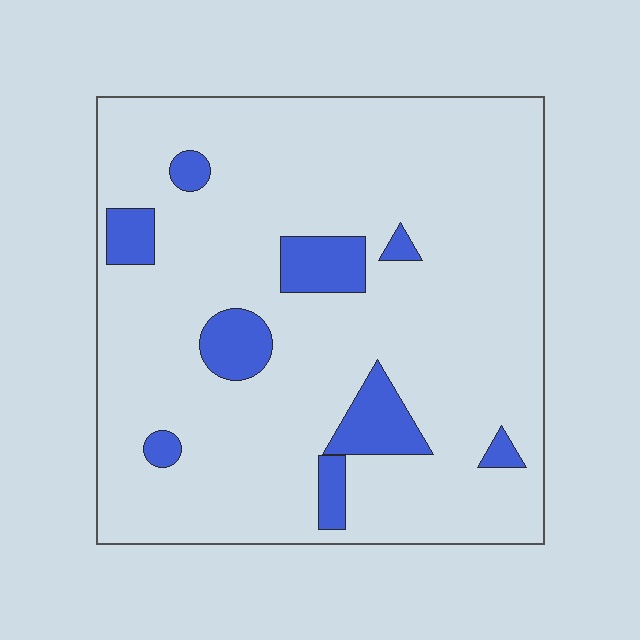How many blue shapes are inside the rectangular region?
9.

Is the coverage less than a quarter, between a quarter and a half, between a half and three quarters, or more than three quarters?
Less than a quarter.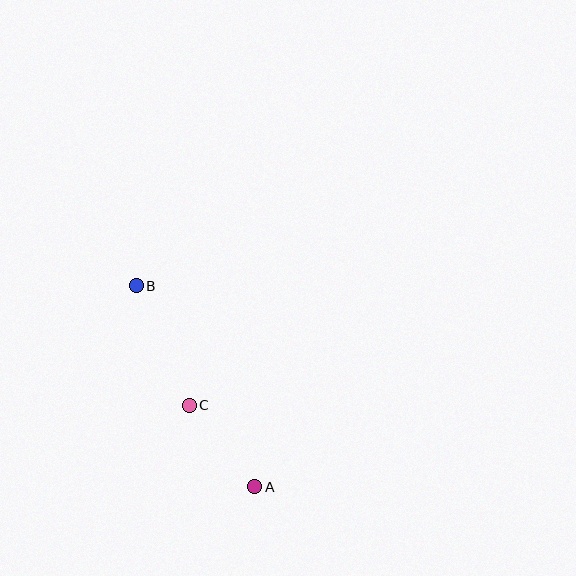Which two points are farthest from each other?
Points A and B are farthest from each other.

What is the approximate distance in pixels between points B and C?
The distance between B and C is approximately 131 pixels.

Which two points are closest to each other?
Points A and C are closest to each other.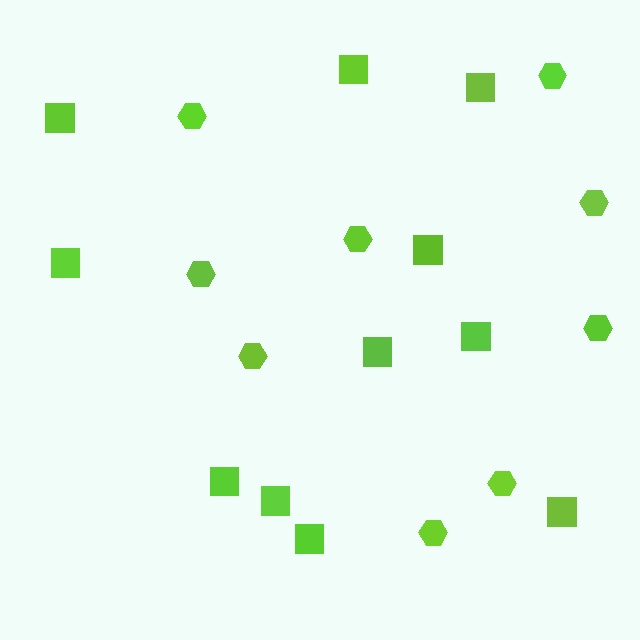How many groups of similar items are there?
There are 2 groups: one group of squares (11) and one group of hexagons (9).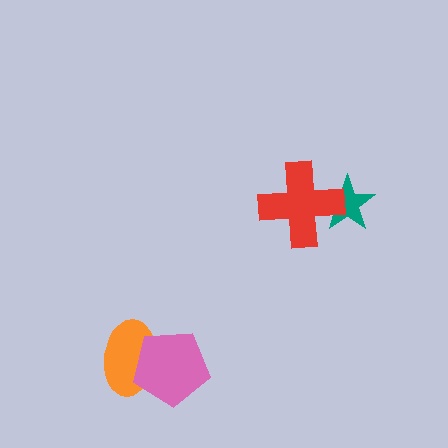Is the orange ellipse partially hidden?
Yes, it is partially covered by another shape.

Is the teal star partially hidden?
Yes, it is partially covered by another shape.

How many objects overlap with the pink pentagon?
1 object overlaps with the pink pentagon.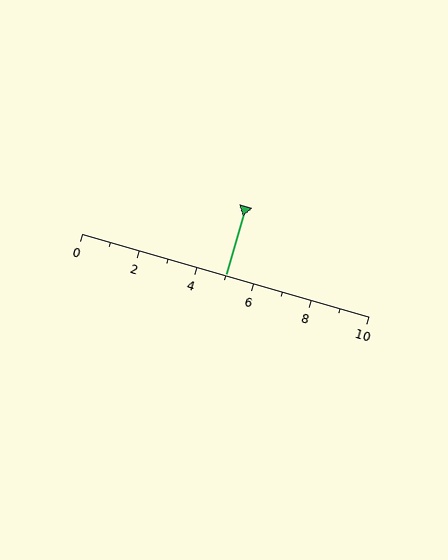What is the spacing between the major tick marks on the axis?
The major ticks are spaced 2 apart.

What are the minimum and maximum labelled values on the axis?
The axis runs from 0 to 10.